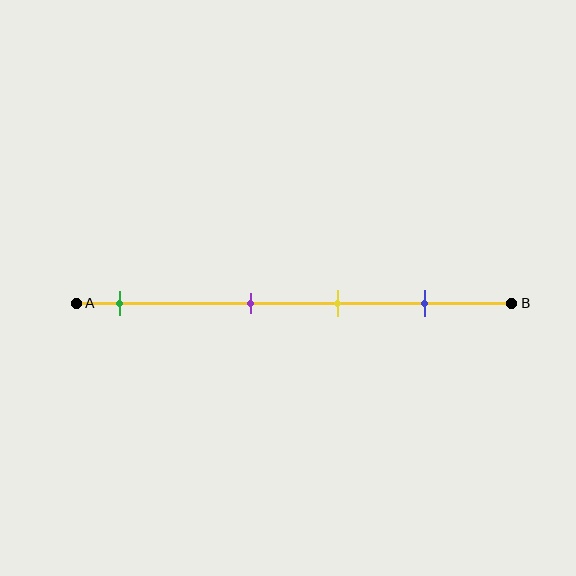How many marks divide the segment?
There are 4 marks dividing the segment.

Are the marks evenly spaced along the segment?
No, the marks are not evenly spaced.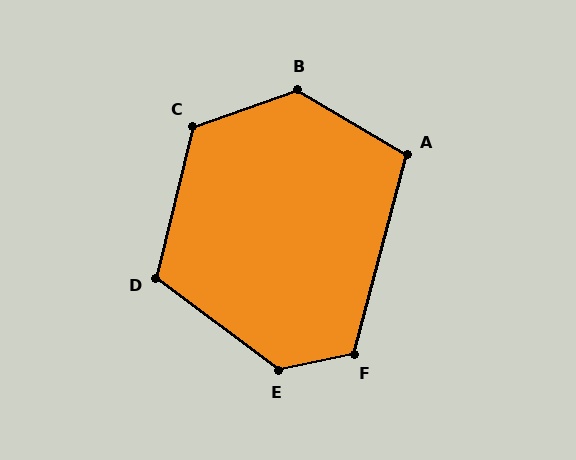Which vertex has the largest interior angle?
E, at approximately 131 degrees.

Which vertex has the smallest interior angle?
A, at approximately 106 degrees.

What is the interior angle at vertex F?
Approximately 117 degrees (obtuse).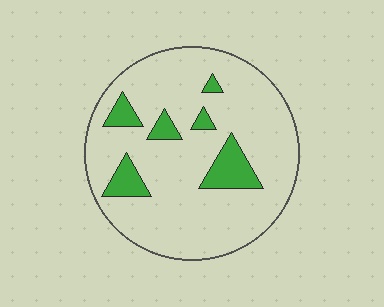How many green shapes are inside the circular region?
6.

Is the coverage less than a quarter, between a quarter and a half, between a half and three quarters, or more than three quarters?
Less than a quarter.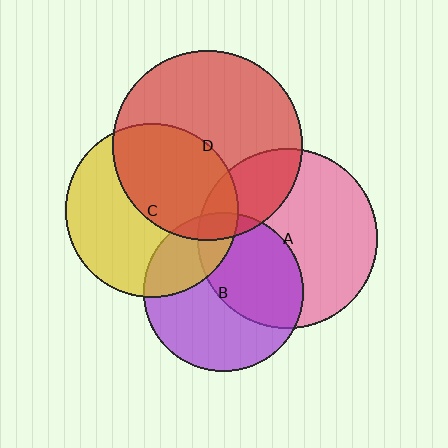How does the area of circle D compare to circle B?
Approximately 1.4 times.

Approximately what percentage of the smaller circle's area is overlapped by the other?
Approximately 25%.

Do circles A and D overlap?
Yes.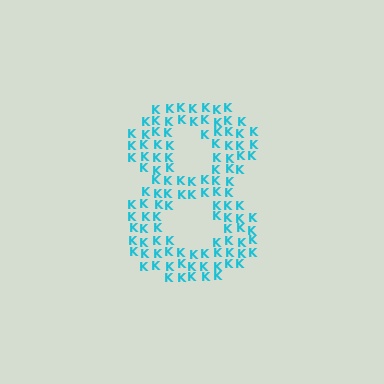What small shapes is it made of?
It is made of small letter K's.